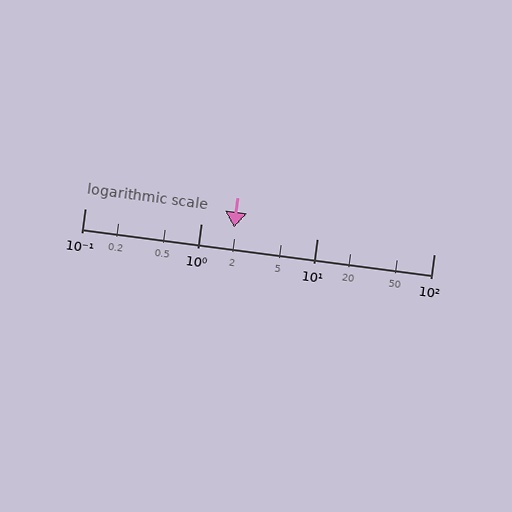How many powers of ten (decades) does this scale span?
The scale spans 3 decades, from 0.1 to 100.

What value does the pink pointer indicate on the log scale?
The pointer indicates approximately 1.9.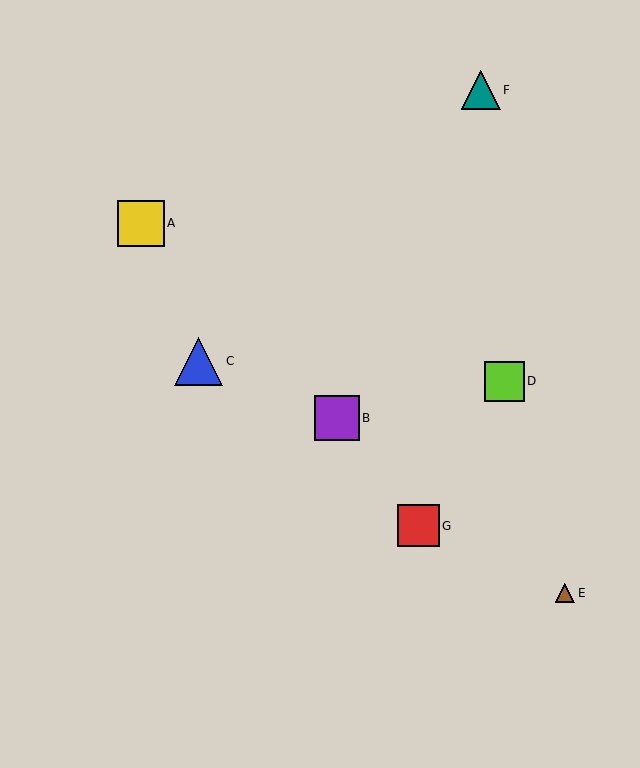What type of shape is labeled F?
Shape F is a teal triangle.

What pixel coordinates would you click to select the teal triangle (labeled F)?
Click at (481, 90) to select the teal triangle F.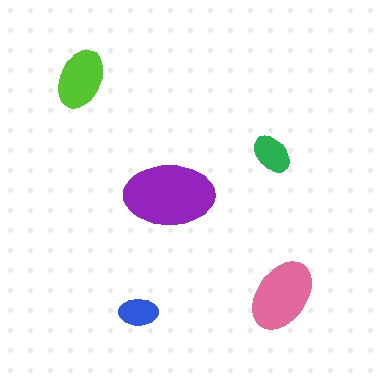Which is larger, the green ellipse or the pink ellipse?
The pink one.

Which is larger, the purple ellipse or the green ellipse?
The purple one.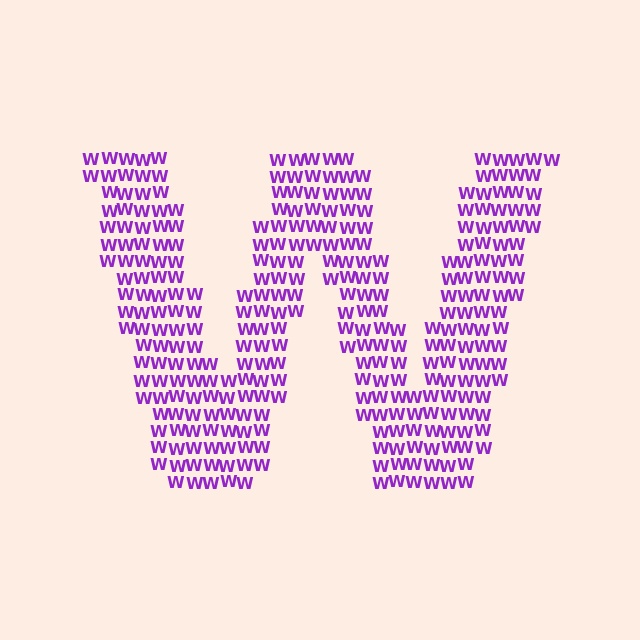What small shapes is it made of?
It is made of small letter W's.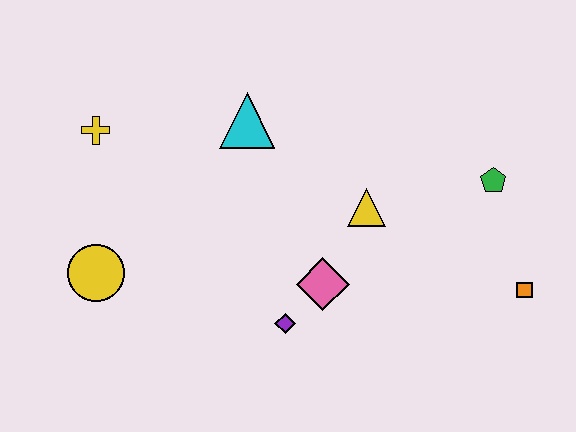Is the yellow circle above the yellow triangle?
No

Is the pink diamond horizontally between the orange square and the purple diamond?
Yes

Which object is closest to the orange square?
The green pentagon is closest to the orange square.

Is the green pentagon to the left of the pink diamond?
No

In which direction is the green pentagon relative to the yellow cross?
The green pentagon is to the right of the yellow cross.